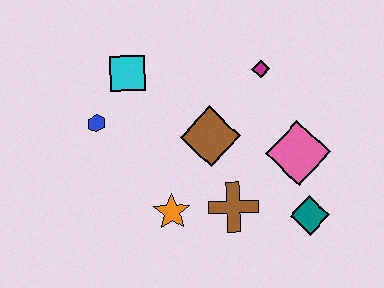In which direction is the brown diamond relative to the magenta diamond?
The brown diamond is below the magenta diamond.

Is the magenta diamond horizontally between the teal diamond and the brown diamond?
Yes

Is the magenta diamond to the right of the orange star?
Yes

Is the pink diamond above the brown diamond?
No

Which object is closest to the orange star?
The brown cross is closest to the orange star.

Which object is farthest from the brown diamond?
The teal diamond is farthest from the brown diamond.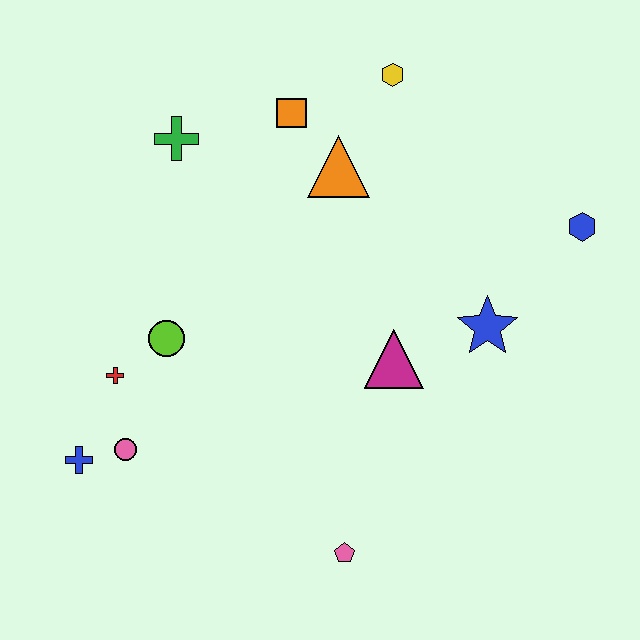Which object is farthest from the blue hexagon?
The blue cross is farthest from the blue hexagon.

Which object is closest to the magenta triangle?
The blue star is closest to the magenta triangle.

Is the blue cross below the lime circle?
Yes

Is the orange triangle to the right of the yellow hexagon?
No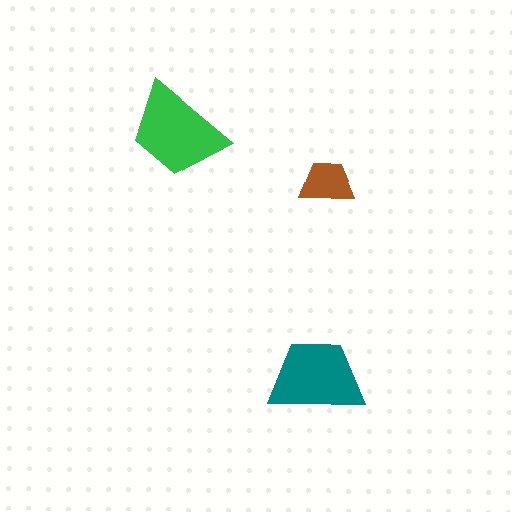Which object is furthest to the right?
The brown trapezoid is rightmost.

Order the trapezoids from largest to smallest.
the green one, the teal one, the brown one.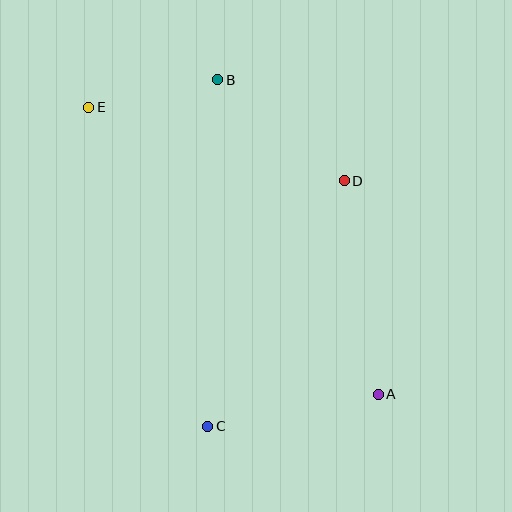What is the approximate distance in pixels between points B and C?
The distance between B and C is approximately 347 pixels.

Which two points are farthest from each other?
Points A and E are farthest from each other.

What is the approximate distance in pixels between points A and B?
The distance between A and B is approximately 353 pixels.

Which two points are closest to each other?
Points B and E are closest to each other.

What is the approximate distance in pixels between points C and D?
The distance between C and D is approximately 281 pixels.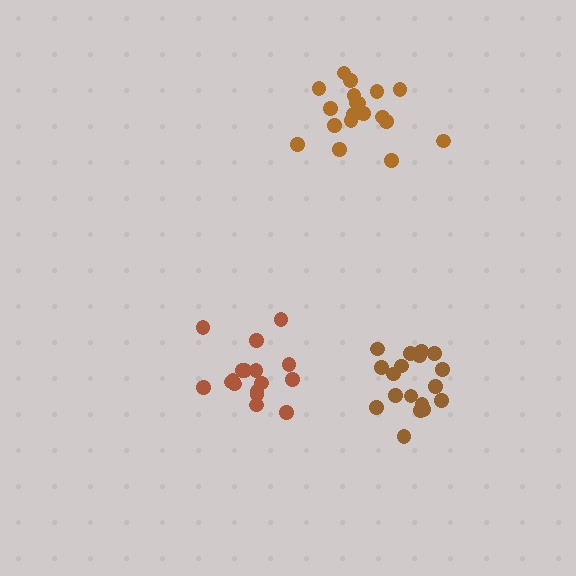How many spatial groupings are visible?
There are 3 spatial groupings.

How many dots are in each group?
Group 1: 17 dots, Group 2: 19 dots, Group 3: 18 dots (54 total).